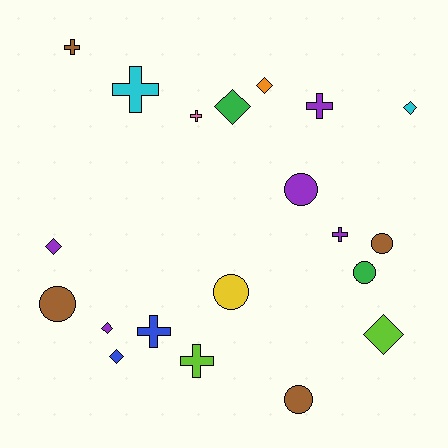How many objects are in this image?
There are 20 objects.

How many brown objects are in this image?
There are 4 brown objects.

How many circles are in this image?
There are 6 circles.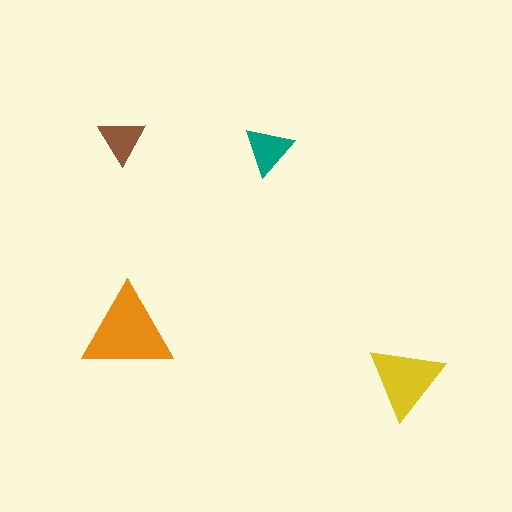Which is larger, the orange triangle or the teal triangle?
The orange one.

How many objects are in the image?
There are 4 objects in the image.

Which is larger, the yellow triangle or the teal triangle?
The yellow one.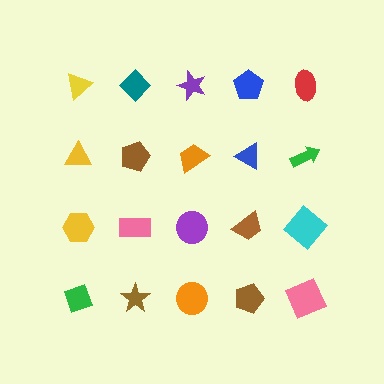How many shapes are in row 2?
5 shapes.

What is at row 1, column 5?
A red ellipse.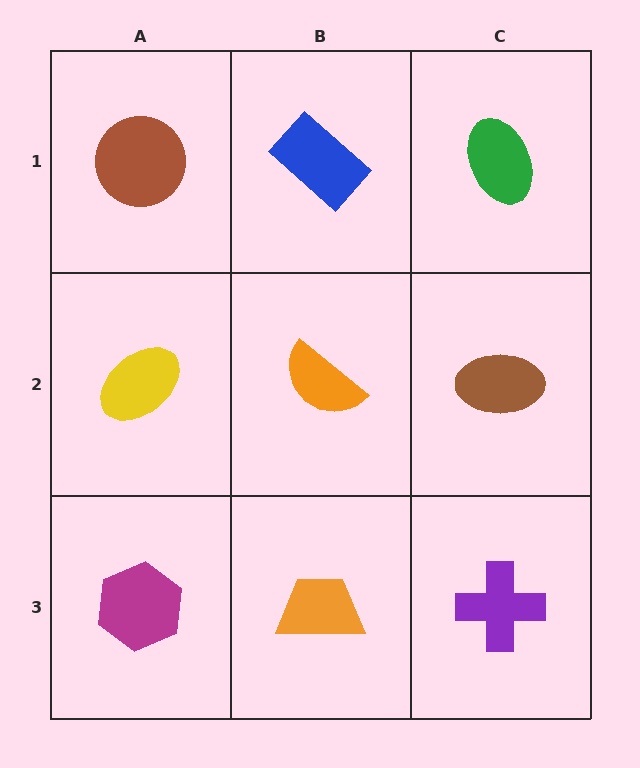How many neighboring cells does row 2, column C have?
3.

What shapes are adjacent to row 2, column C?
A green ellipse (row 1, column C), a purple cross (row 3, column C), an orange semicircle (row 2, column B).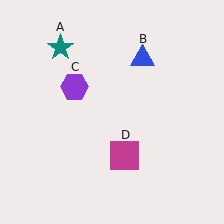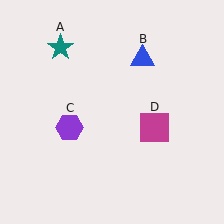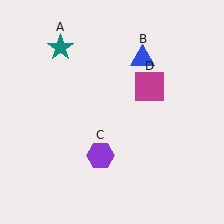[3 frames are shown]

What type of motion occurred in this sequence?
The purple hexagon (object C), magenta square (object D) rotated counterclockwise around the center of the scene.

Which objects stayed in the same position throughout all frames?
Teal star (object A) and blue triangle (object B) remained stationary.